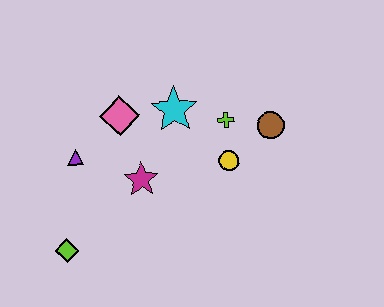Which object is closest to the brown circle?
The lime cross is closest to the brown circle.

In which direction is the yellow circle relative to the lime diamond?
The yellow circle is to the right of the lime diamond.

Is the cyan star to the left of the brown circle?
Yes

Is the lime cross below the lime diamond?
No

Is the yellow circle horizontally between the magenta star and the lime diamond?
No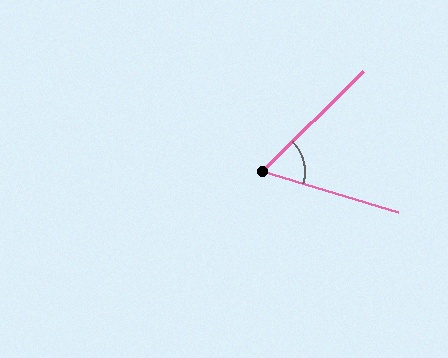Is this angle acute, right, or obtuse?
It is acute.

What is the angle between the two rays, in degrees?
Approximately 61 degrees.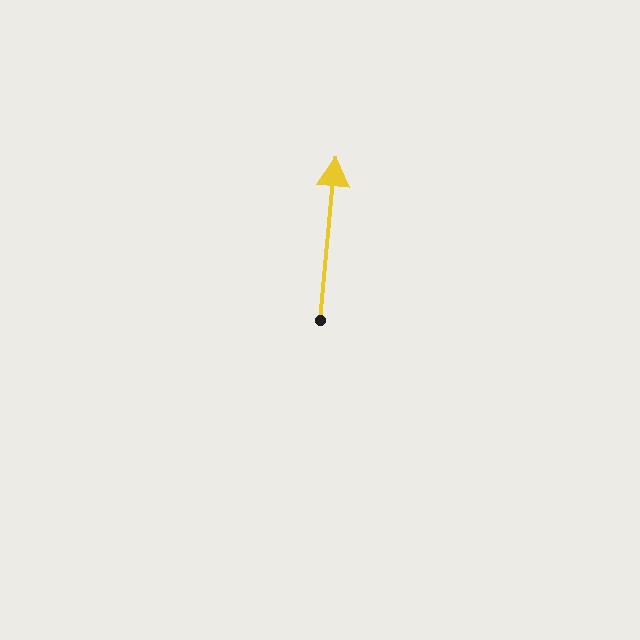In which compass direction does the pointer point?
North.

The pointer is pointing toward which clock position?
Roughly 12 o'clock.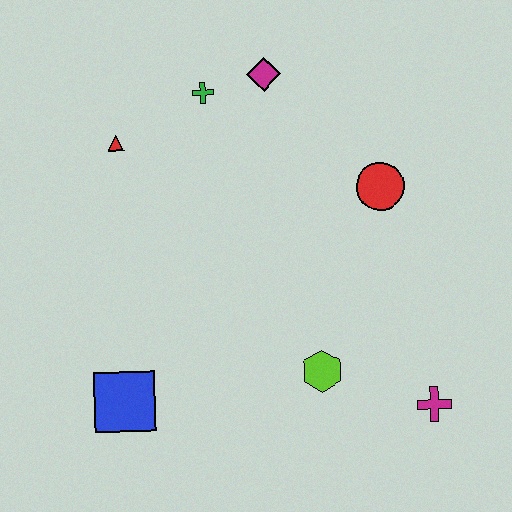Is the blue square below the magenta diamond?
Yes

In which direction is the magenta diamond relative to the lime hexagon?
The magenta diamond is above the lime hexagon.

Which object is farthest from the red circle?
The blue square is farthest from the red circle.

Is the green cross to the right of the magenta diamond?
No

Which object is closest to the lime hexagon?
The magenta cross is closest to the lime hexagon.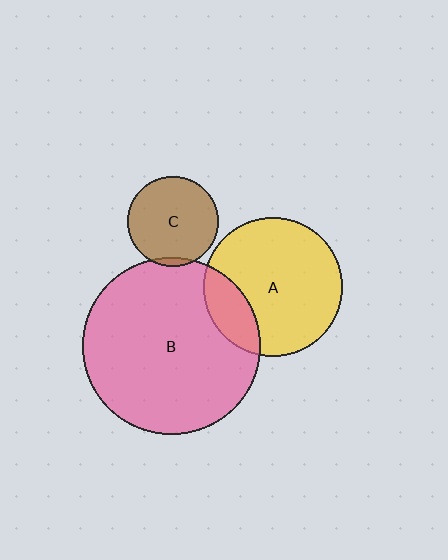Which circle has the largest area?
Circle B (pink).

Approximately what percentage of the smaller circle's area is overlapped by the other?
Approximately 5%.